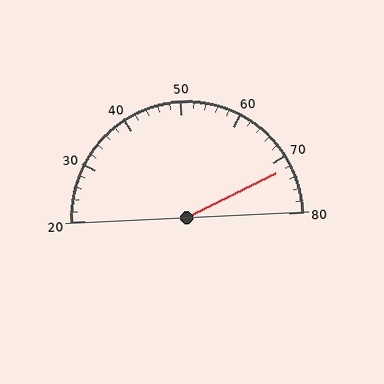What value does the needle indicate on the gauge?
The needle indicates approximately 72.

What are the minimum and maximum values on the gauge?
The gauge ranges from 20 to 80.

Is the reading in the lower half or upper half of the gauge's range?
The reading is in the upper half of the range (20 to 80).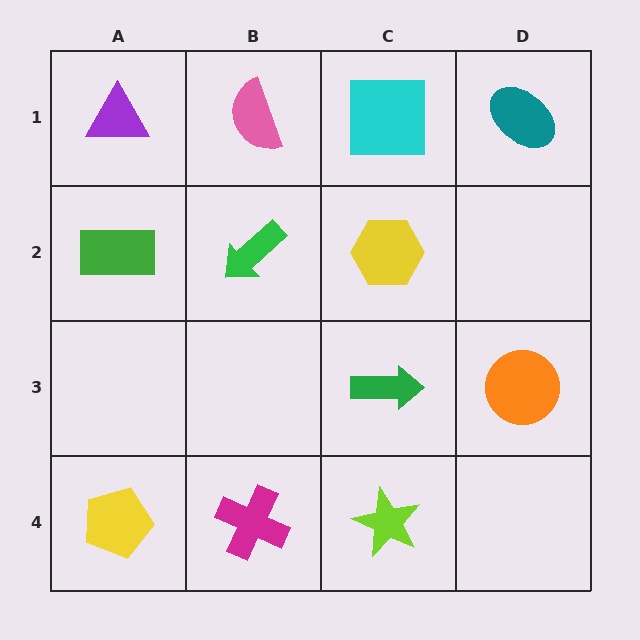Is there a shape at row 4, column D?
No, that cell is empty.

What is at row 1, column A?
A purple triangle.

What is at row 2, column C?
A yellow hexagon.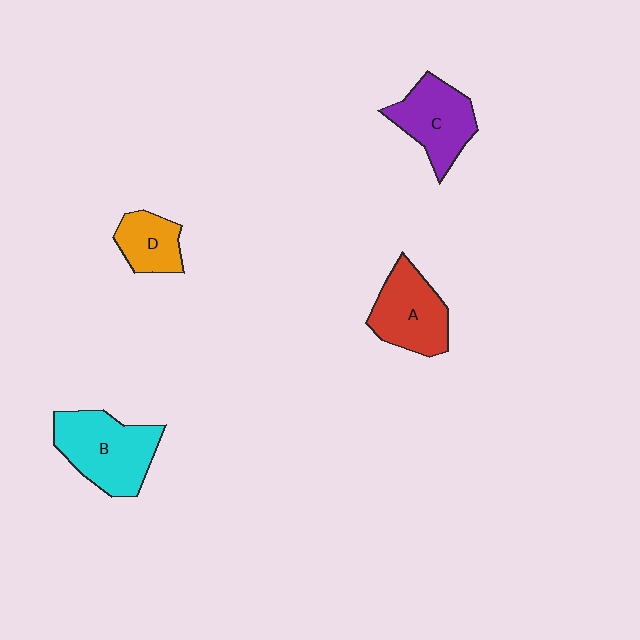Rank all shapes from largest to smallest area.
From largest to smallest: B (cyan), A (red), C (purple), D (orange).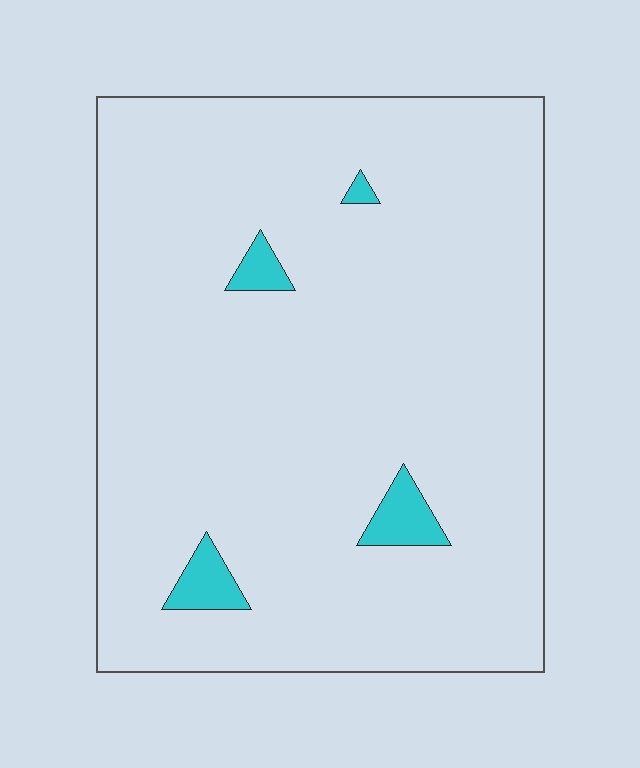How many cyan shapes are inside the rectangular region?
4.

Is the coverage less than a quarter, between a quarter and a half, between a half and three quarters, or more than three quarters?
Less than a quarter.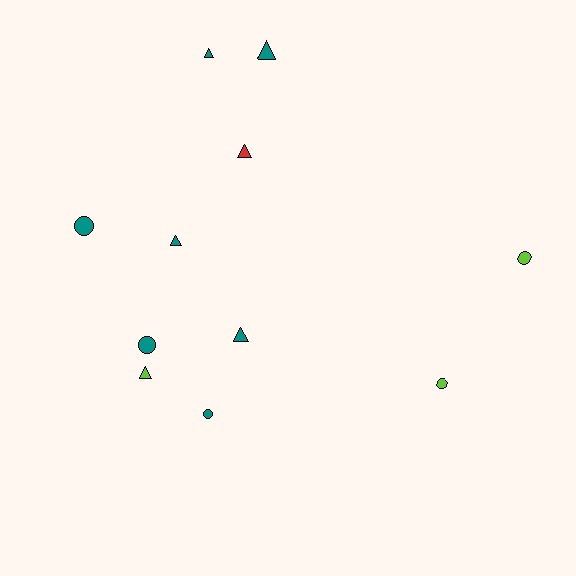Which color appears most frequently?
Teal, with 7 objects.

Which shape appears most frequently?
Triangle, with 6 objects.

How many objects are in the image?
There are 11 objects.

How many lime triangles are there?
There is 1 lime triangle.